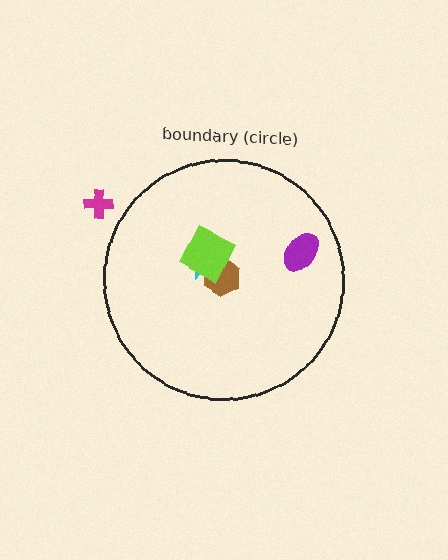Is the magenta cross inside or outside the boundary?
Outside.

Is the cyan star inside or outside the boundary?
Inside.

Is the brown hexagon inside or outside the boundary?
Inside.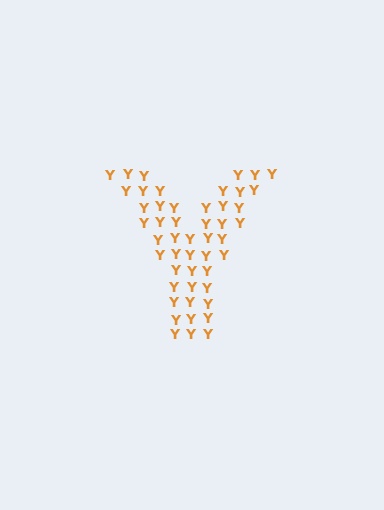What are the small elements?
The small elements are letter Y's.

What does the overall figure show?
The overall figure shows the letter Y.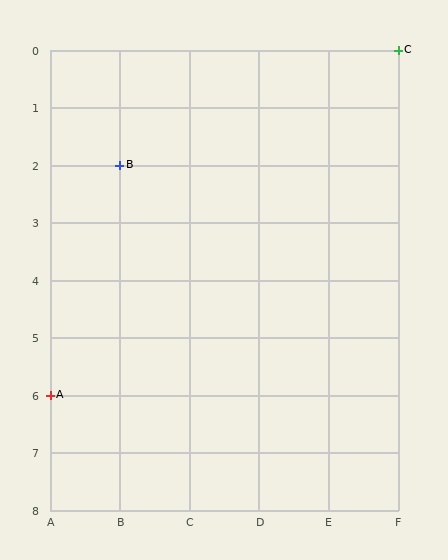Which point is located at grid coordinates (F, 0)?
Point C is at (F, 0).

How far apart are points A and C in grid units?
Points A and C are 5 columns and 6 rows apart (about 7.8 grid units diagonally).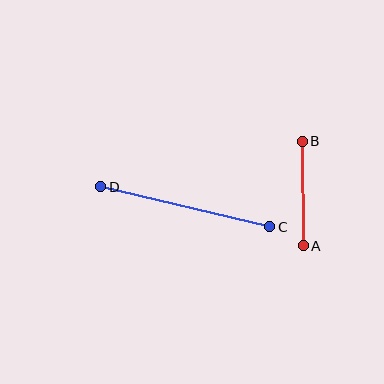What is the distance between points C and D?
The distance is approximately 174 pixels.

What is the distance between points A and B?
The distance is approximately 104 pixels.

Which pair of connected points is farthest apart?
Points C and D are farthest apart.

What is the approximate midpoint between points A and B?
The midpoint is at approximately (303, 193) pixels.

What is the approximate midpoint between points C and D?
The midpoint is at approximately (185, 207) pixels.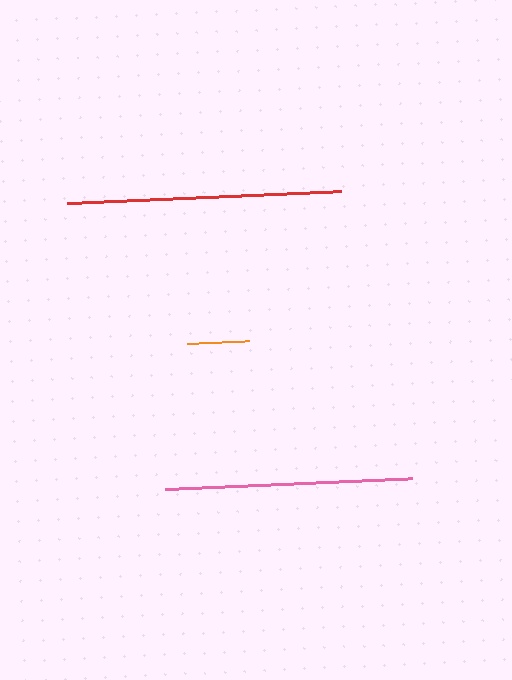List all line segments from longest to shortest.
From longest to shortest: red, pink, orange.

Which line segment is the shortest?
The orange line is the shortest at approximately 62 pixels.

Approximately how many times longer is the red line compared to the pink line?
The red line is approximately 1.1 times the length of the pink line.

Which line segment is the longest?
The red line is the longest at approximately 274 pixels.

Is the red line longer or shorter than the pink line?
The red line is longer than the pink line.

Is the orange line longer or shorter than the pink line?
The pink line is longer than the orange line.